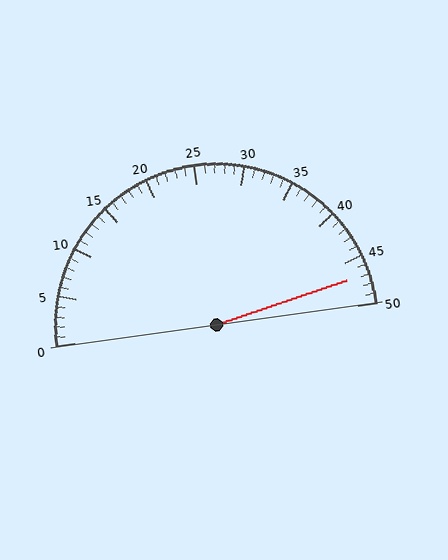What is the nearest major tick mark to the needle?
The nearest major tick mark is 45.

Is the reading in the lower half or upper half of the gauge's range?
The reading is in the upper half of the range (0 to 50).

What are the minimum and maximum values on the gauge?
The gauge ranges from 0 to 50.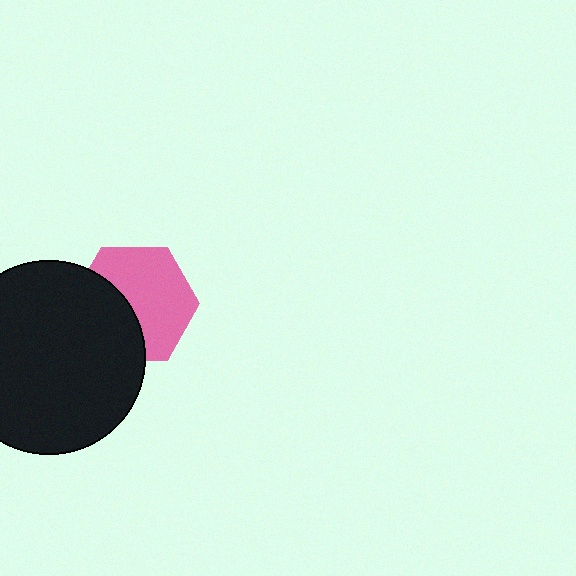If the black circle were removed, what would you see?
You would see the complete pink hexagon.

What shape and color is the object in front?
The object in front is a black circle.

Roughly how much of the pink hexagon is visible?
About half of it is visible (roughly 60%).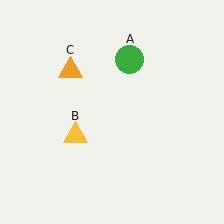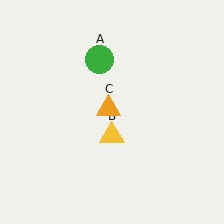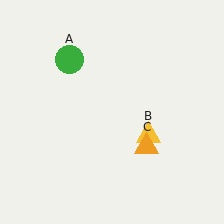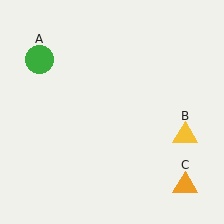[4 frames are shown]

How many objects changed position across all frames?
3 objects changed position: green circle (object A), yellow triangle (object B), orange triangle (object C).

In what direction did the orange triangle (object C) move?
The orange triangle (object C) moved down and to the right.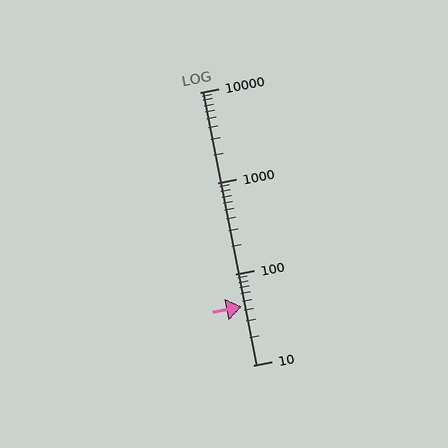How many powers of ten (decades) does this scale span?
The scale spans 3 decades, from 10 to 10000.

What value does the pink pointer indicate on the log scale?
The pointer indicates approximately 44.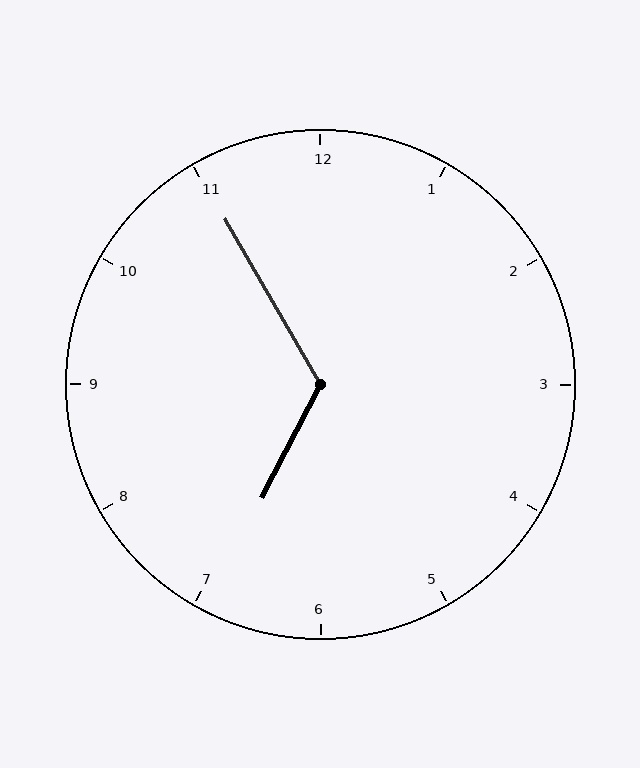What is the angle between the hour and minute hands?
Approximately 122 degrees.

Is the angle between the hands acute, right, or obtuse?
It is obtuse.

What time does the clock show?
6:55.